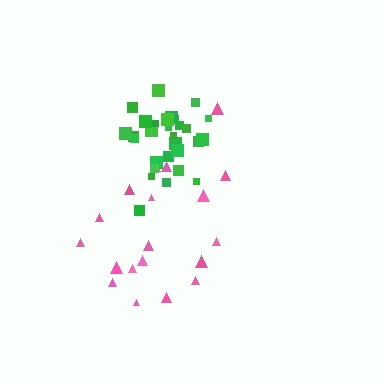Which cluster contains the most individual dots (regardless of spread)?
Green (30).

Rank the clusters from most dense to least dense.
green, pink.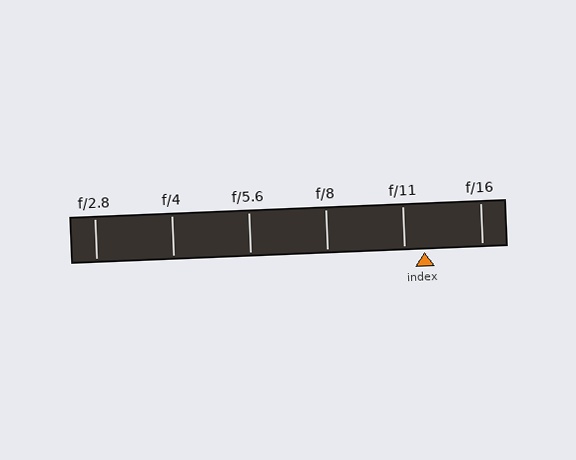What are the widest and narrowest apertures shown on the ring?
The widest aperture shown is f/2.8 and the narrowest is f/16.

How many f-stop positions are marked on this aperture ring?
There are 6 f-stop positions marked.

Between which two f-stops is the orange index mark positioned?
The index mark is between f/11 and f/16.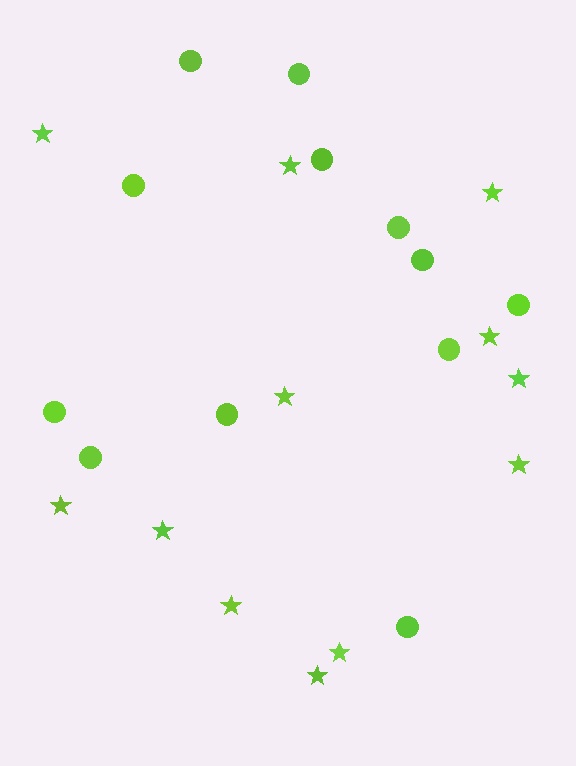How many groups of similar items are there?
There are 2 groups: one group of circles (12) and one group of stars (12).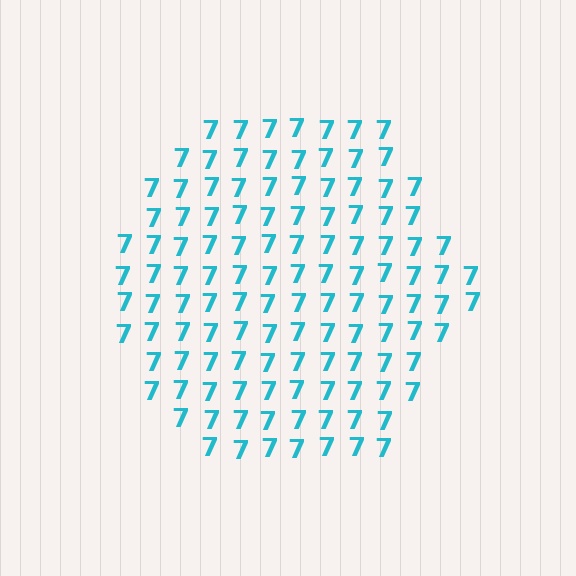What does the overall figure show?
The overall figure shows a hexagon.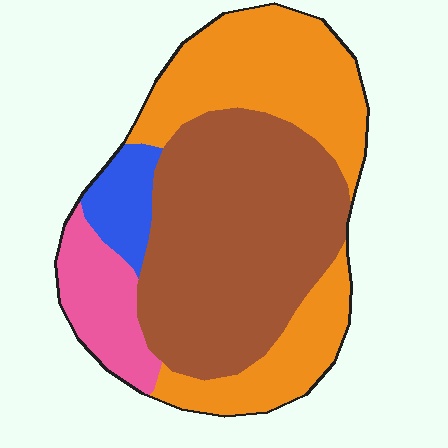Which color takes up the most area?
Brown, at roughly 45%.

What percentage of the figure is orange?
Orange takes up between a quarter and a half of the figure.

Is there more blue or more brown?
Brown.